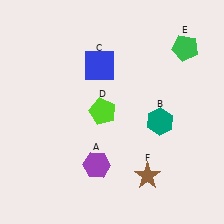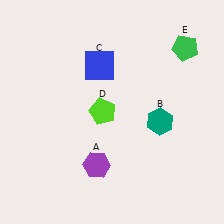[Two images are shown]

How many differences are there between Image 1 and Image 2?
There is 1 difference between the two images.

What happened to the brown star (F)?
The brown star (F) was removed in Image 2. It was in the bottom-right area of Image 1.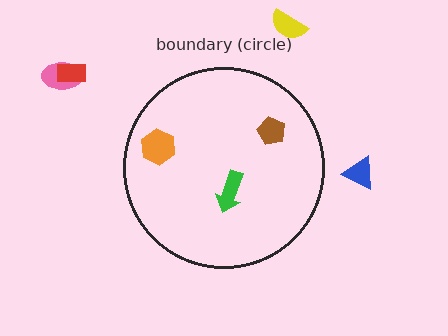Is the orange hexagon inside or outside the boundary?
Inside.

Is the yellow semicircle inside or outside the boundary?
Outside.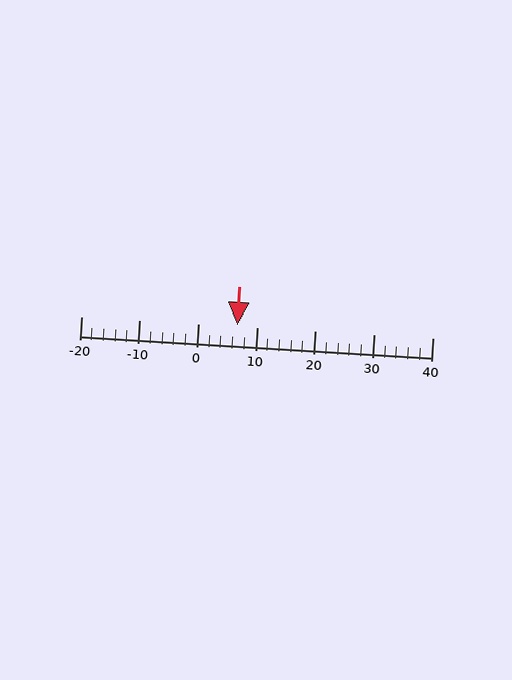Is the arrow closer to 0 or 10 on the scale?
The arrow is closer to 10.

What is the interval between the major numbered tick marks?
The major tick marks are spaced 10 units apart.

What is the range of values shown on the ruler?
The ruler shows values from -20 to 40.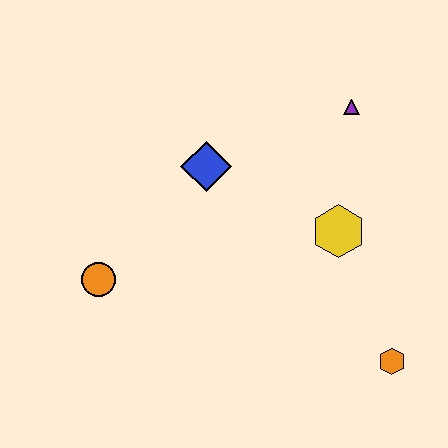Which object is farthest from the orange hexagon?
The orange circle is farthest from the orange hexagon.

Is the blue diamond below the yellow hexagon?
No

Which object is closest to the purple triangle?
The yellow hexagon is closest to the purple triangle.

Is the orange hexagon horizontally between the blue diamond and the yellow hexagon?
No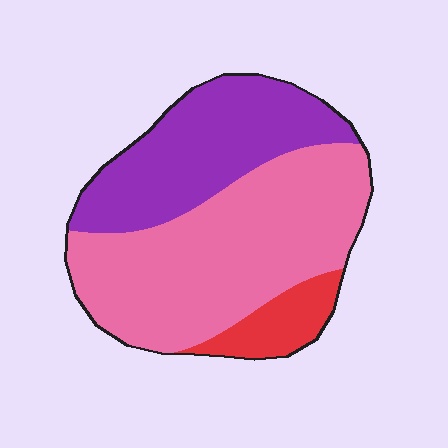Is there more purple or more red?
Purple.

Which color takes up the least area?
Red, at roughly 10%.